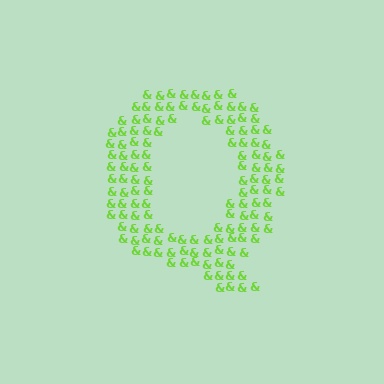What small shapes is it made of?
It is made of small ampersands.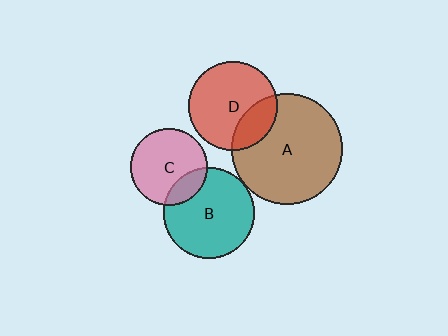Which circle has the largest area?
Circle A (brown).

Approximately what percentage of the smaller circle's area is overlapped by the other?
Approximately 25%.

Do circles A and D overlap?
Yes.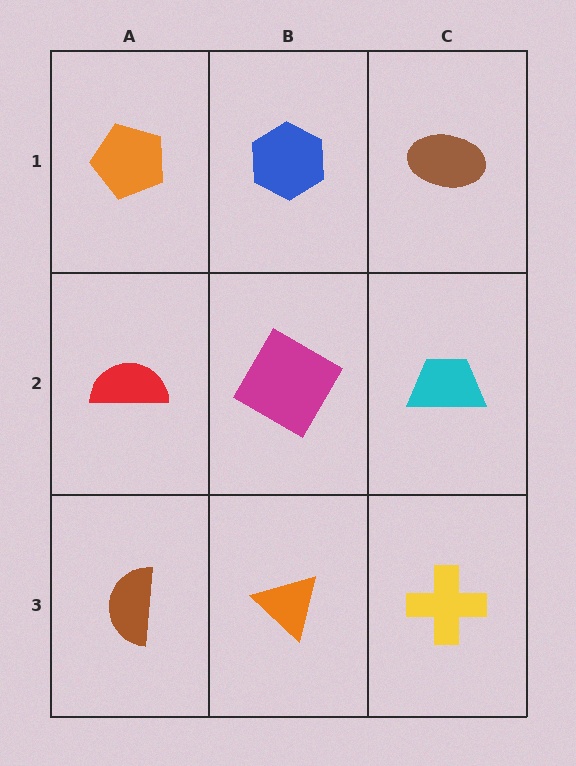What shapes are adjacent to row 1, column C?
A cyan trapezoid (row 2, column C), a blue hexagon (row 1, column B).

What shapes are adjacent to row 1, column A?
A red semicircle (row 2, column A), a blue hexagon (row 1, column B).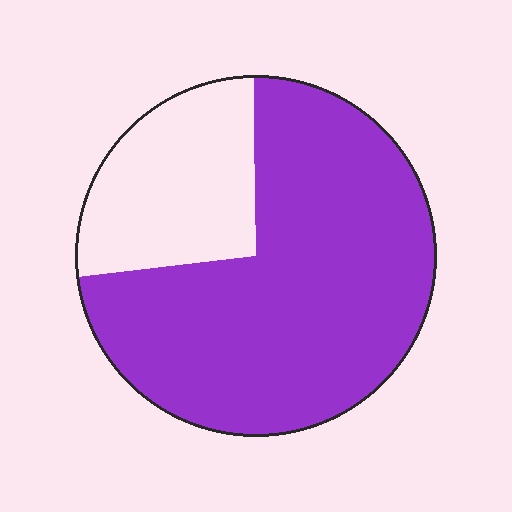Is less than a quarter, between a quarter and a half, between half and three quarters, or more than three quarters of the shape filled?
Between half and three quarters.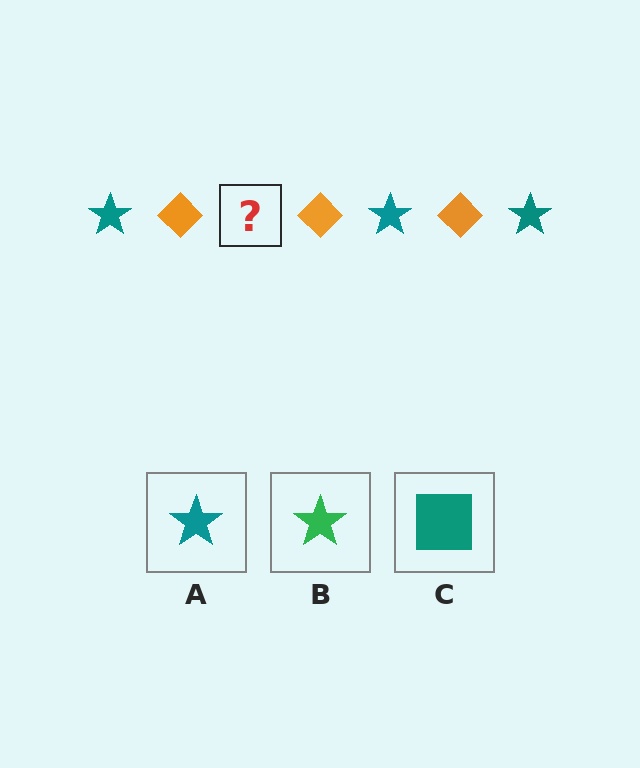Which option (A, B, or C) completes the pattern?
A.